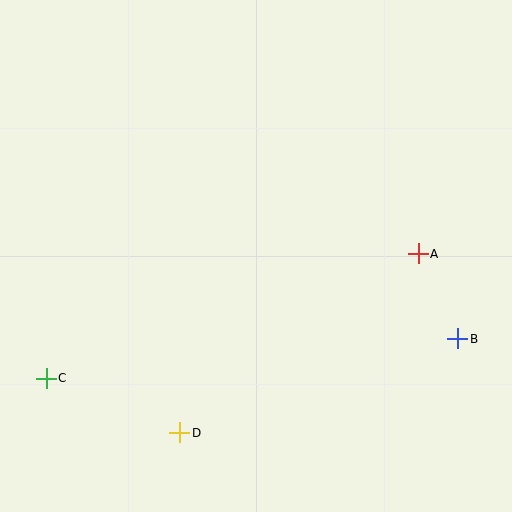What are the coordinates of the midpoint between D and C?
The midpoint between D and C is at (113, 405).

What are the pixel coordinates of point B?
Point B is at (458, 339).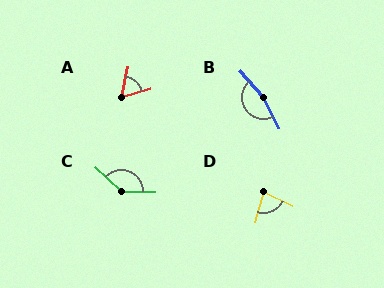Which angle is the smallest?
A, at approximately 63 degrees.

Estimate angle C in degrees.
Approximately 138 degrees.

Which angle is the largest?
B, at approximately 166 degrees.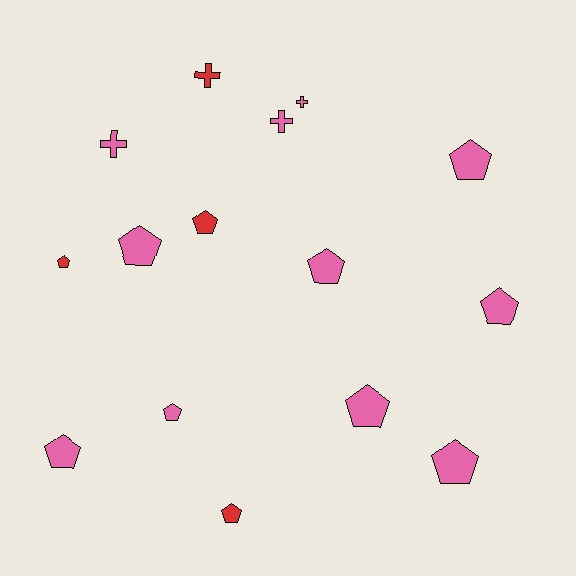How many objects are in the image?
There are 15 objects.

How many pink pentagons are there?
There are 8 pink pentagons.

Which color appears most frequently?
Pink, with 11 objects.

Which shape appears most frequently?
Pentagon, with 11 objects.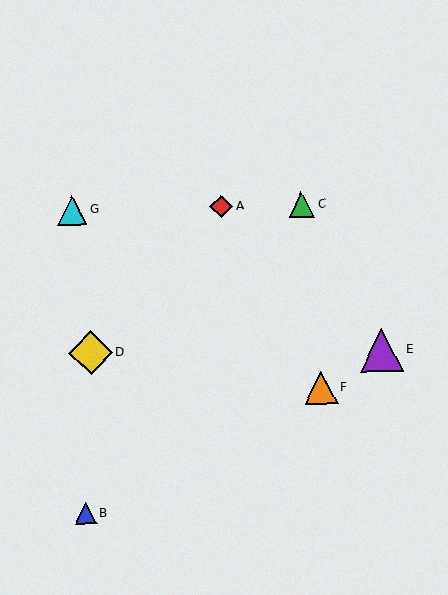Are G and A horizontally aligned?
Yes, both are at y≈210.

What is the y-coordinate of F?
Object F is at y≈388.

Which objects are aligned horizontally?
Objects A, C, G are aligned horizontally.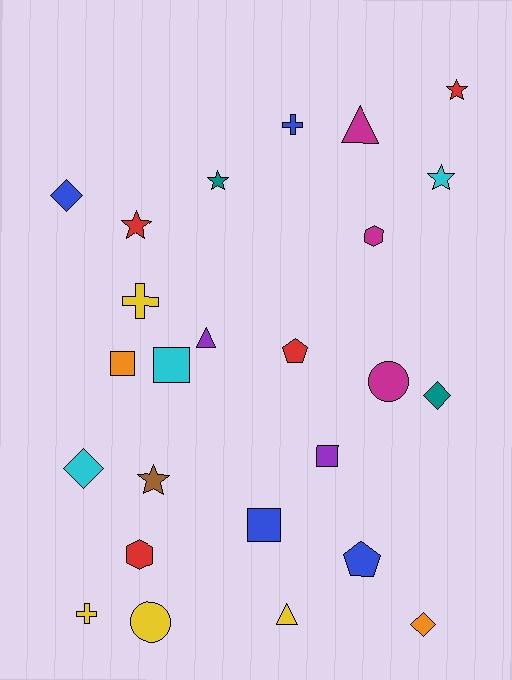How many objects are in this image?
There are 25 objects.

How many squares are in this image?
There are 4 squares.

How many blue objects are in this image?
There are 4 blue objects.